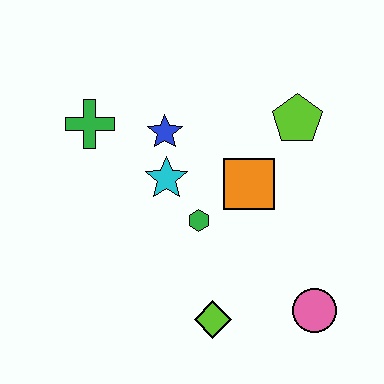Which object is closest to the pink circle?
The lime diamond is closest to the pink circle.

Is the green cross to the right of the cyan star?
No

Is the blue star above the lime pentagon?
No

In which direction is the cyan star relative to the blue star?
The cyan star is below the blue star.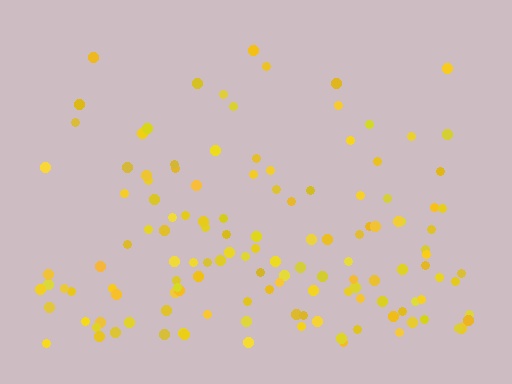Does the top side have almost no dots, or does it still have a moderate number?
Still a moderate number, just noticeably fewer than the bottom.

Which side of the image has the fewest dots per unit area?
The top.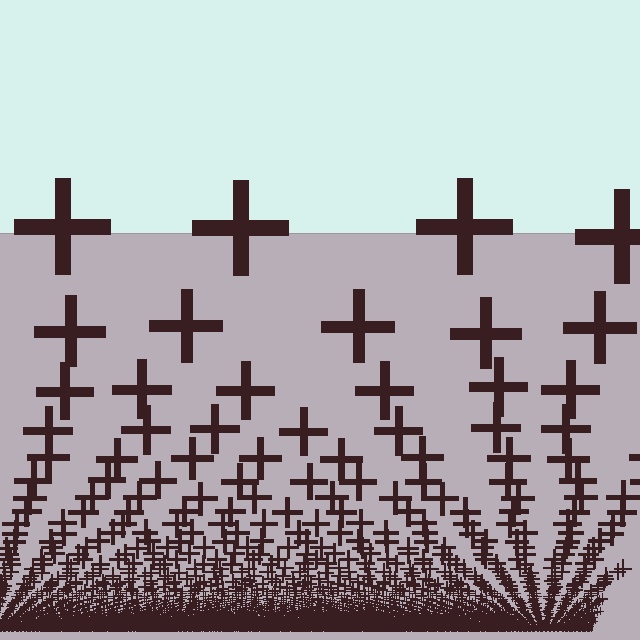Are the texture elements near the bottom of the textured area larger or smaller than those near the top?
Smaller. The gradient is inverted — elements near the bottom are smaller and denser.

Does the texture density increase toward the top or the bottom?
Density increases toward the bottom.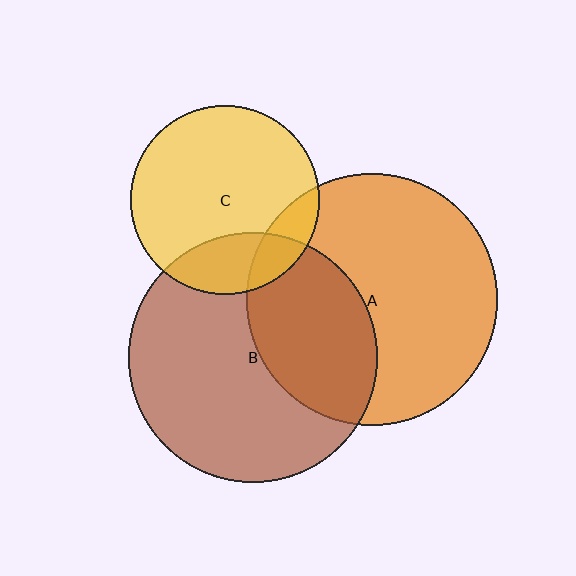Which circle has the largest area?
Circle A (orange).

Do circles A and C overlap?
Yes.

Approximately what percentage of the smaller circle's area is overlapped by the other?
Approximately 15%.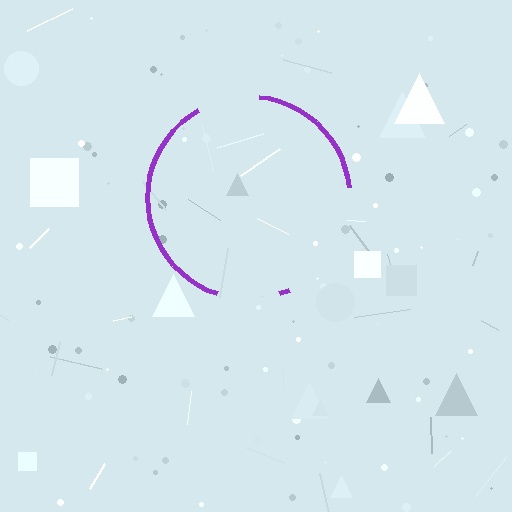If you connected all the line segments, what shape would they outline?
They would outline a circle.